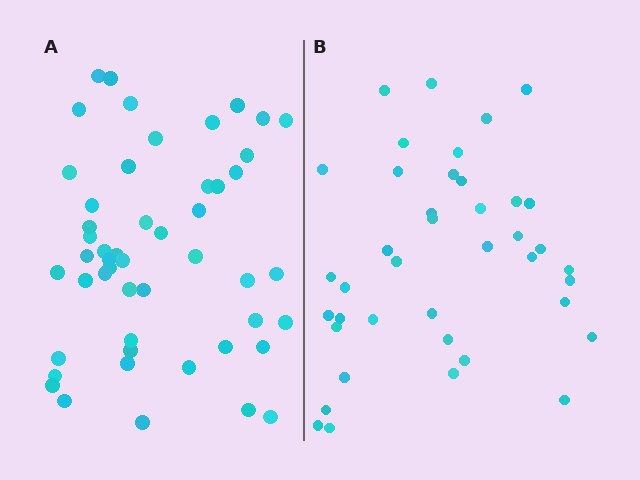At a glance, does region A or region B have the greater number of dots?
Region A (the left region) has more dots.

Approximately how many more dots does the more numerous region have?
Region A has roughly 10 or so more dots than region B.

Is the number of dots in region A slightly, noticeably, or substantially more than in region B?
Region A has noticeably more, but not dramatically so. The ratio is roughly 1.2 to 1.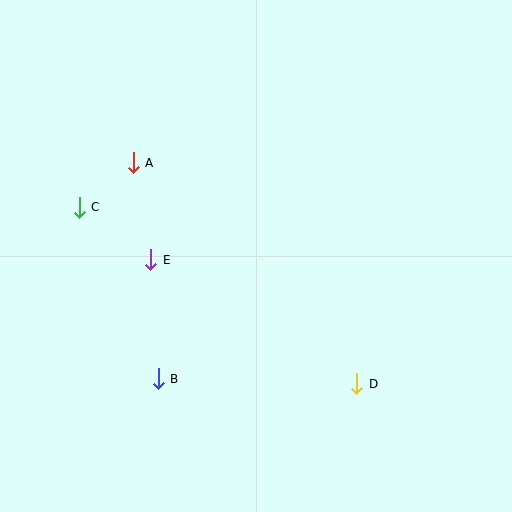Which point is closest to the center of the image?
Point E at (151, 260) is closest to the center.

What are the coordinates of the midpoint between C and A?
The midpoint between C and A is at (106, 185).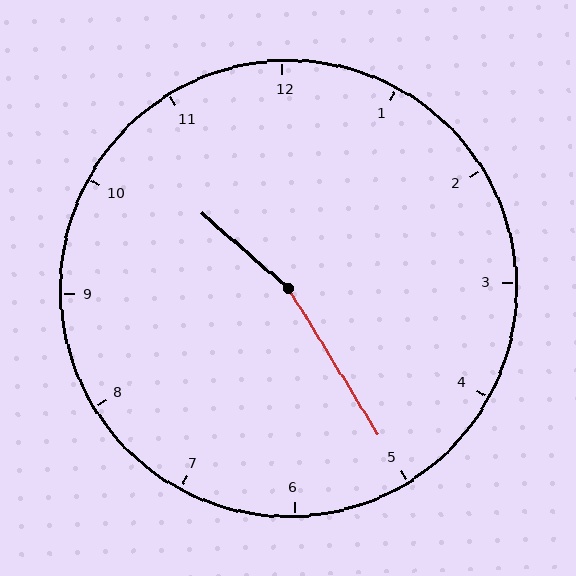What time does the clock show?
10:25.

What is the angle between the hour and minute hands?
Approximately 162 degrees.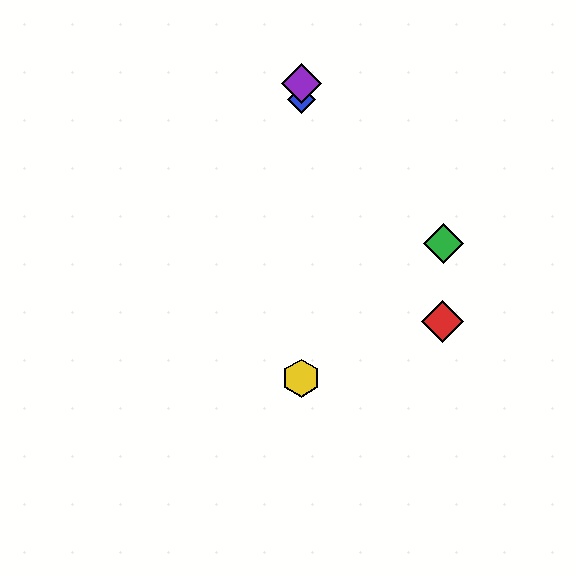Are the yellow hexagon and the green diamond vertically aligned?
No, the yellow hexagon is at x≈301 and the green diamond is at x≈444.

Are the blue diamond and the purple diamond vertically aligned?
Yes, both are at x≈301.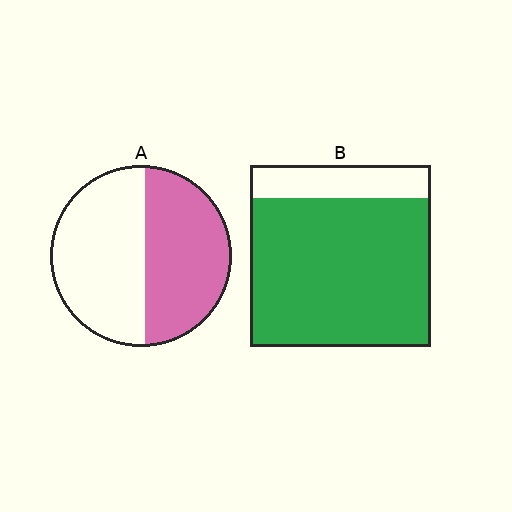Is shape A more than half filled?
Roughly half.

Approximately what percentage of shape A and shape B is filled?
A is approximately 45% and B is approximately 80%.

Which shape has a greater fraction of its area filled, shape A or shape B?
Shape B.